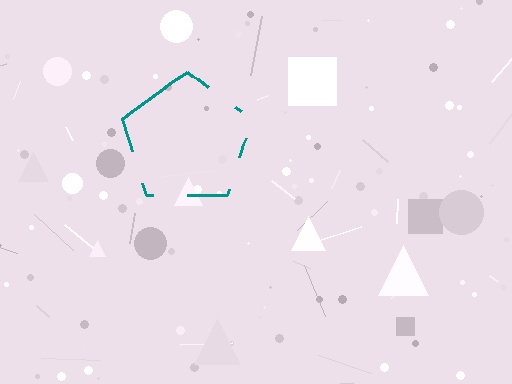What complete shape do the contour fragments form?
The contour fragments form a pentagon.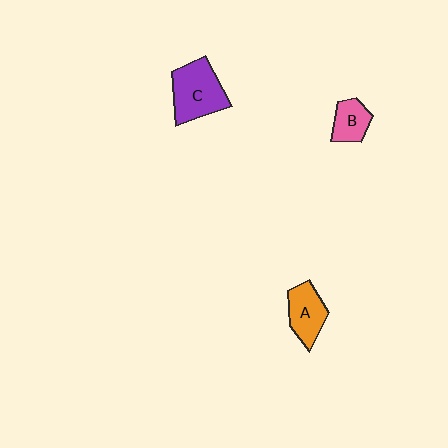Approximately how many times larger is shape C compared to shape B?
Approximately 1.9 times.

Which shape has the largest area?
Shape C (purple).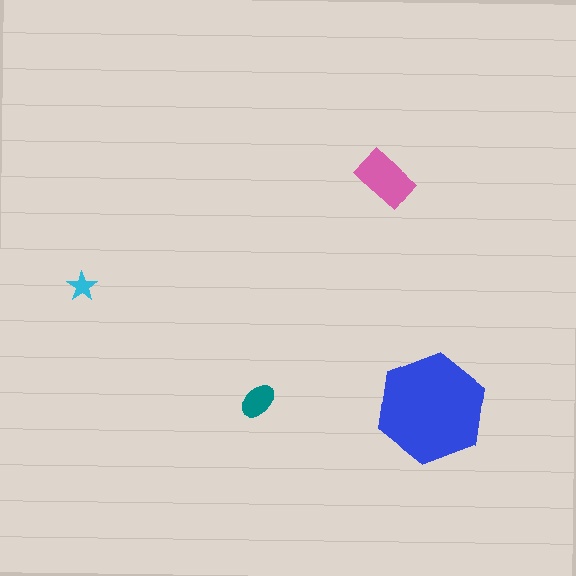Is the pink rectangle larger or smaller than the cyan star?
Larger.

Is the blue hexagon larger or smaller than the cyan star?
Larger.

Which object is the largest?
The blue hexagon.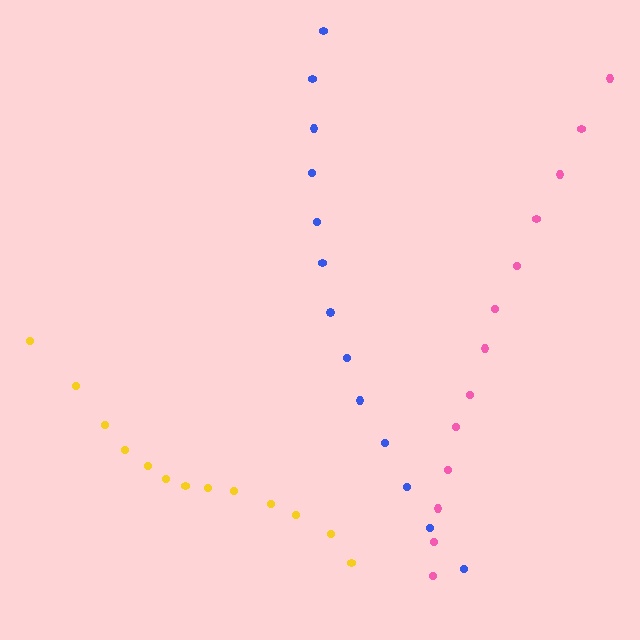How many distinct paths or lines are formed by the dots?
There are 3 distinct paths.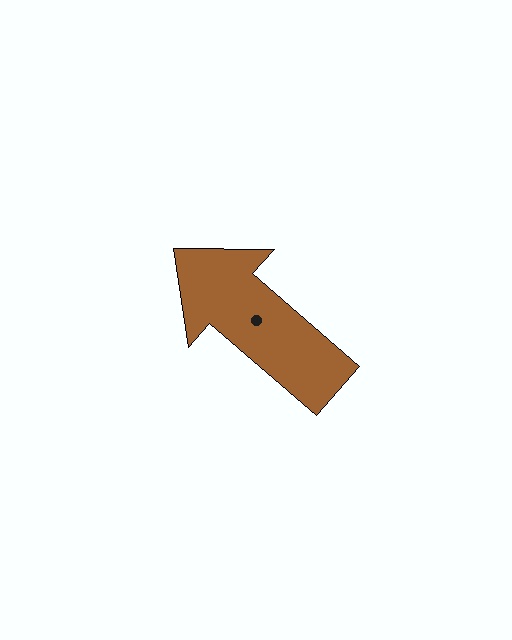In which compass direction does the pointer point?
Northwest.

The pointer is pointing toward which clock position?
Roughly 10 o'clock.